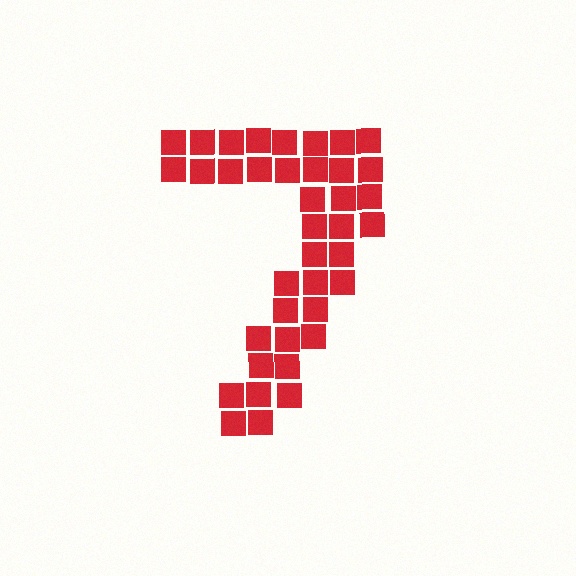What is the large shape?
The large shape is the digit 7.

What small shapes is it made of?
It is made of small squares.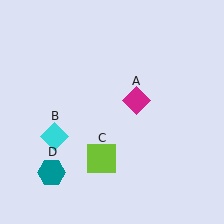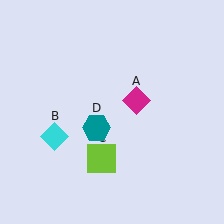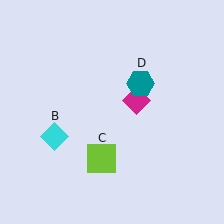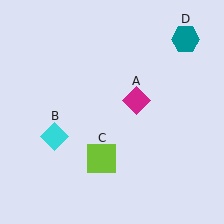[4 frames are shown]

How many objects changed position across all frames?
1 object changed position: teal hexagon (object D).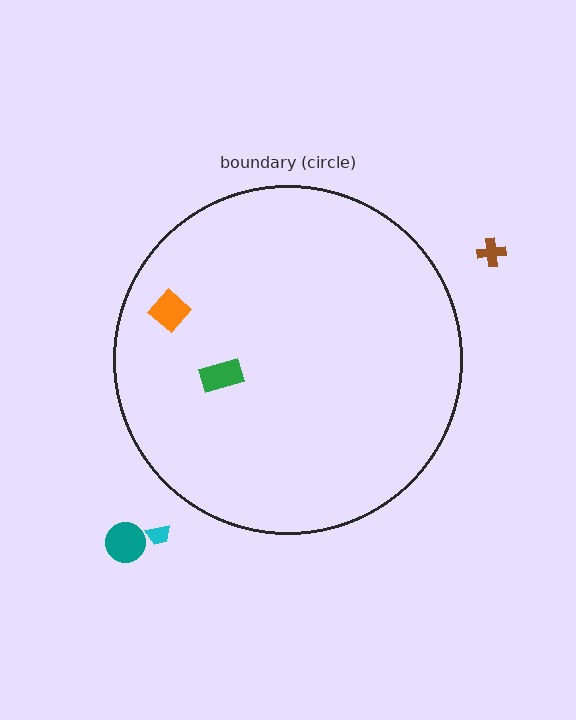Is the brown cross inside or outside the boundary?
Outside.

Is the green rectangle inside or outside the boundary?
Inside.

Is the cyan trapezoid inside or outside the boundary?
Outside.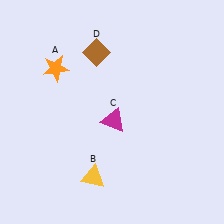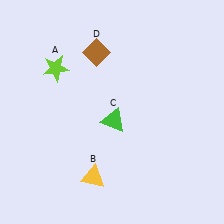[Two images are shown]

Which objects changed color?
A changed from orange to lime. C changed from magenta to green.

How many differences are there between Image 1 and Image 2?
There are 2 differences between the two images.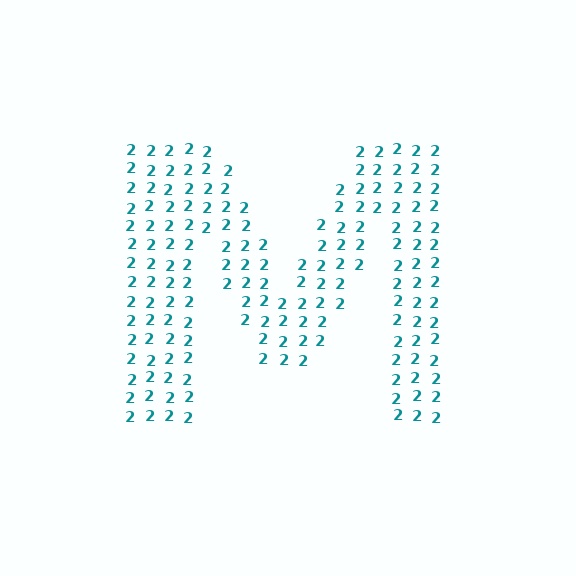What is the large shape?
The large shape is the letter M.